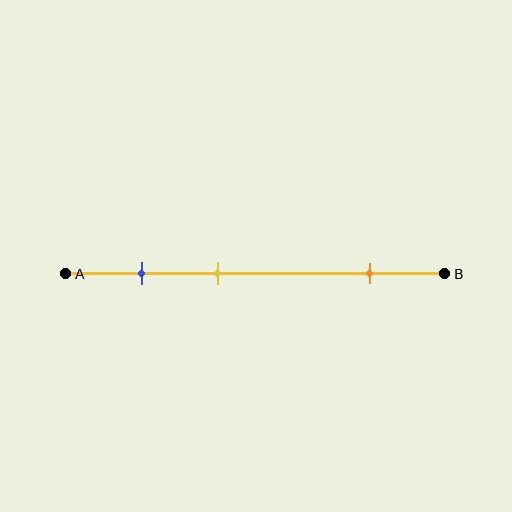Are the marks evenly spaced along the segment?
No, the marks are not evenly spaced.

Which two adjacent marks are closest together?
The blue and yellow marks are the closest adjacent pair.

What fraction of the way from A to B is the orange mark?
The orange mark is approximately 80% (0.8) of the way from A to B.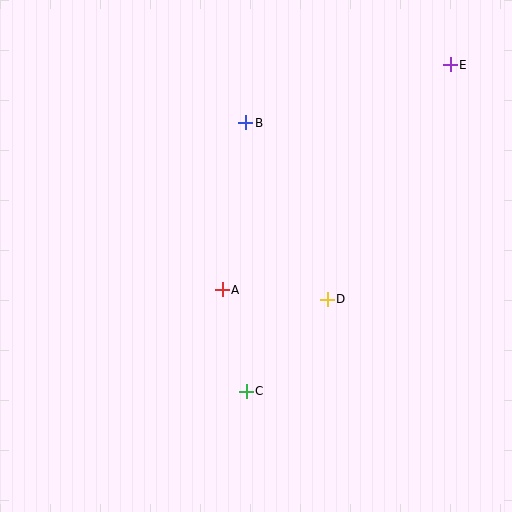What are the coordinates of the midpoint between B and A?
The midpoint between B and A is at (234, 206).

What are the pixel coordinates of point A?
Point A is at (222, 290).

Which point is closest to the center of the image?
Point A at (222, 290) is closest to the center.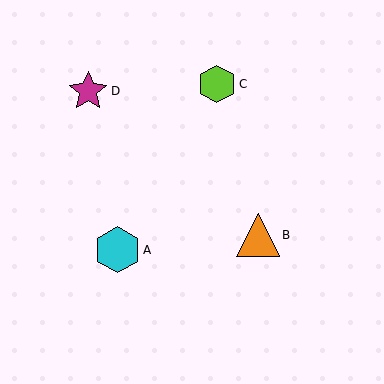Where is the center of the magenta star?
The center of the magenta star is at (88, 91).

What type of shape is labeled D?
Shape D is a magenta star.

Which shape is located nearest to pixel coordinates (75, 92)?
The magenta star (labeled D) at (88, 91) is nearest to that location.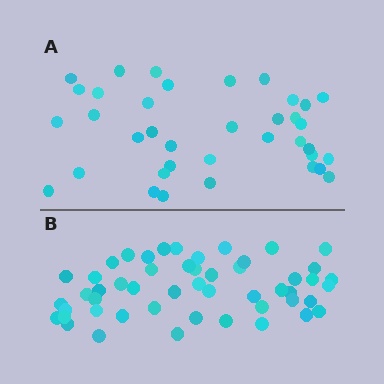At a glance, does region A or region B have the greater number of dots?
Region B (the bottom region) has more dots.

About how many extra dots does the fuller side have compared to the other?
Region B has approximately 15 more dots than region A.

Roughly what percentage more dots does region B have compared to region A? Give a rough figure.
About 40% more.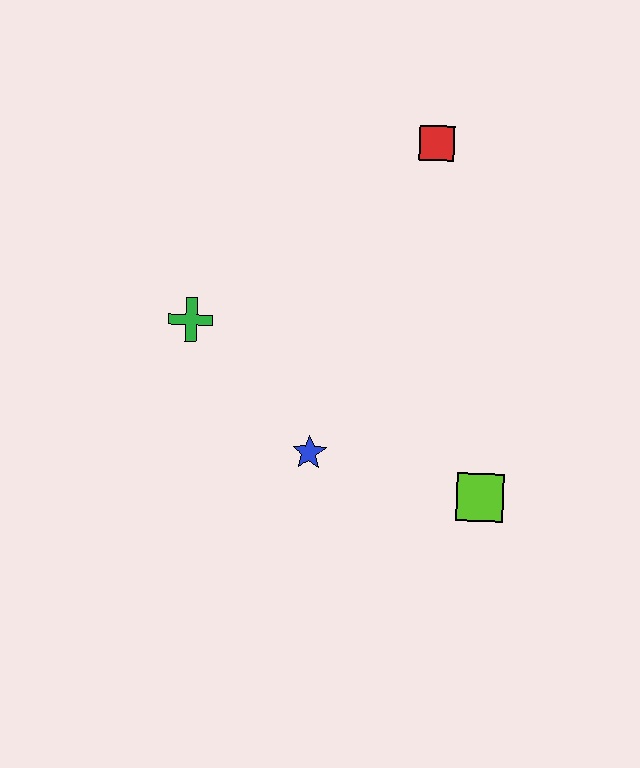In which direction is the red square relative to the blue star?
The red square is above the blue star.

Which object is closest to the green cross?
The blue star is closest to the green cross.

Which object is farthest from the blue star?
The red square is farthest from the blue star.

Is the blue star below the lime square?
No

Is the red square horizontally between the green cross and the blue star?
No